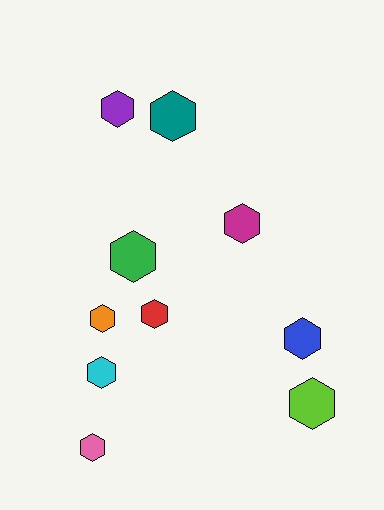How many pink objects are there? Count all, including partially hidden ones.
There is 1 pink object.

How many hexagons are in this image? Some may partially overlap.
There are 10 hexagons.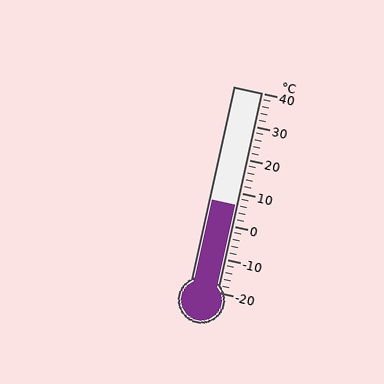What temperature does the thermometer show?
The thermometer shows approximately 6°C.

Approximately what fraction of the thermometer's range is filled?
The thermometer is filled to approximately 45% of its range.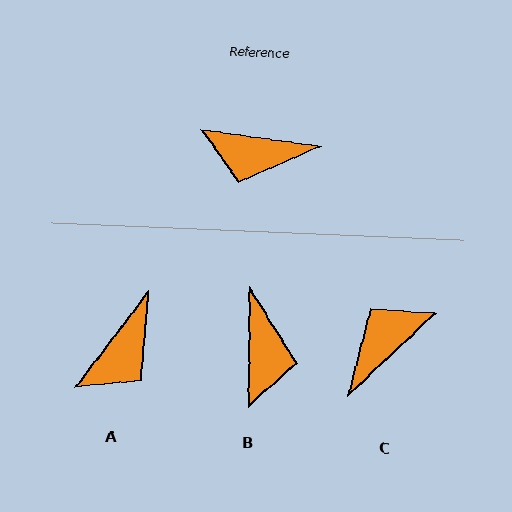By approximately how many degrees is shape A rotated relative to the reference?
Approximately 61 degrees counter-clockwise.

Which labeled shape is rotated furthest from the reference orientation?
C, about 129 degrees away.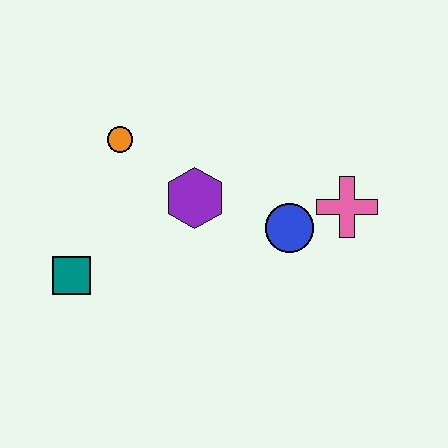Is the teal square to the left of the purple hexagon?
Yes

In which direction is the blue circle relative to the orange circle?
The blue circle is to the right of the orange circle.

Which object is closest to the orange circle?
The purple hexagon is closest to the orange circle.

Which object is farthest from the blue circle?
The teal square is farthest from the blue circle.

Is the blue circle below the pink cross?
Yes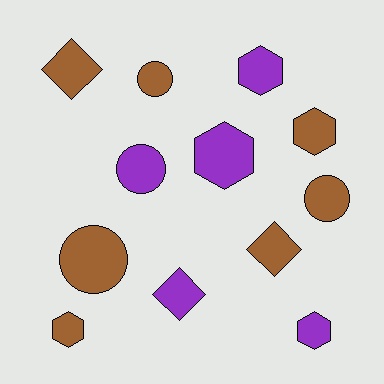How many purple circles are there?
There is 1 purple circle.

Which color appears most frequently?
Brown, with 7 objects.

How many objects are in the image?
There are 12 objects.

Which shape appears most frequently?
Hexagon, with 5 objects.